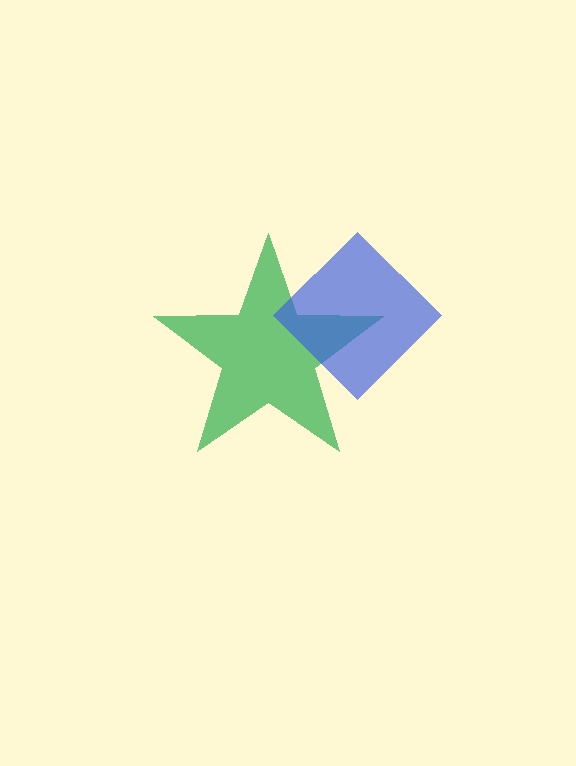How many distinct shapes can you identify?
There are 2 distinct shapes: a green star, a blue diamond.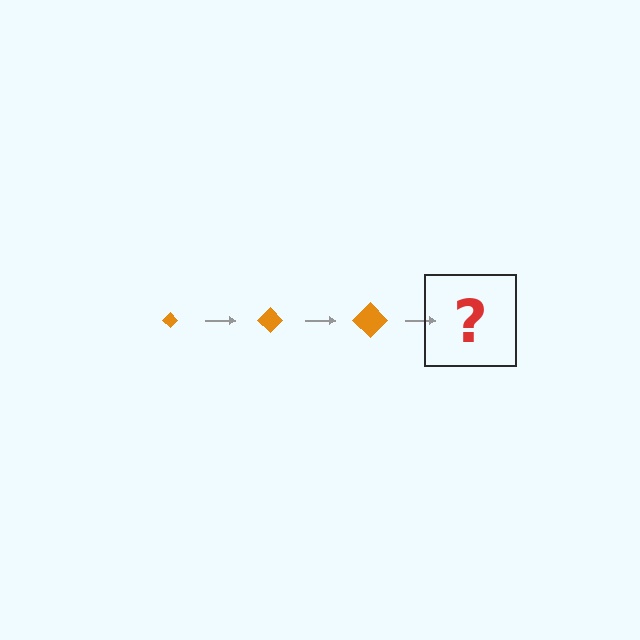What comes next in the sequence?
The next element should be an orange diamond, larger than the previous one.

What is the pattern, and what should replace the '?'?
The pattern is that the diamond gets progressively larger each step. The '?' should be an orange diamond, larger than the previous one.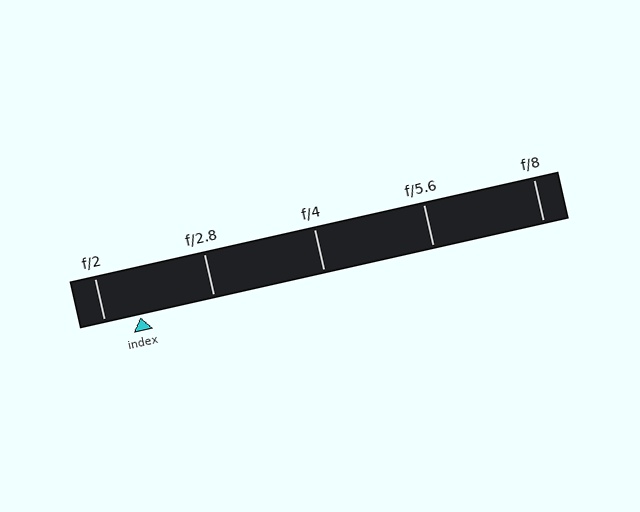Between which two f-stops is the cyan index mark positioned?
The index mark is between f/2 and f/2.8.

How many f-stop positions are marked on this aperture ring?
There are 5 f-stop positions marked.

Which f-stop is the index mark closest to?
The index mark is closest to f/2.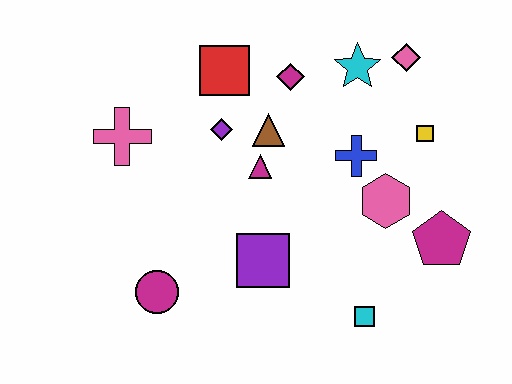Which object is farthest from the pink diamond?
The magenta circle is farthest from the pink diamond.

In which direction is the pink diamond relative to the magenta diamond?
The pink diamond is to the right of the magenta diamond.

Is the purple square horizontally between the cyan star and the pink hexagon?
No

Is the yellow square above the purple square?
Yes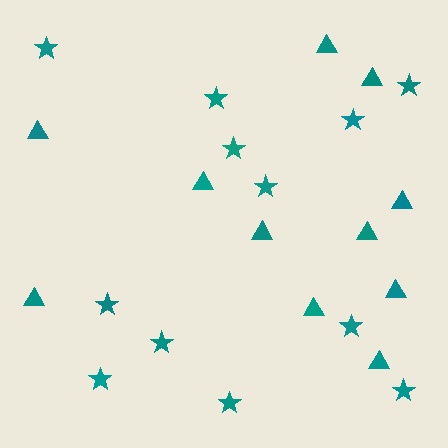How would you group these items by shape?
There are 2 groups: one group of stars (12) and one group of triangles (11).